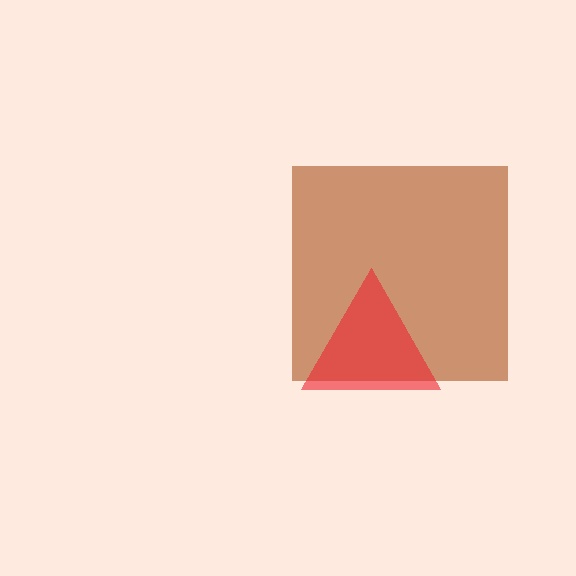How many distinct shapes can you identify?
There are 2 distinct shapes: a brown square, a red triangle.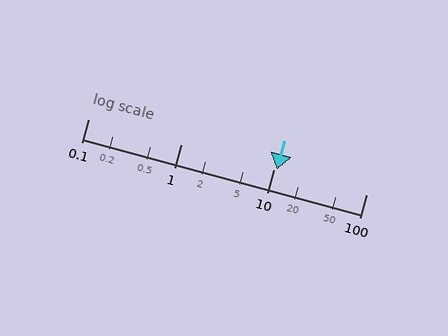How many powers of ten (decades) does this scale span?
The scale spans 3 decades, from 0.1 to 100.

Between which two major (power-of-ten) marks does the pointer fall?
The pointer is between 10 and 100.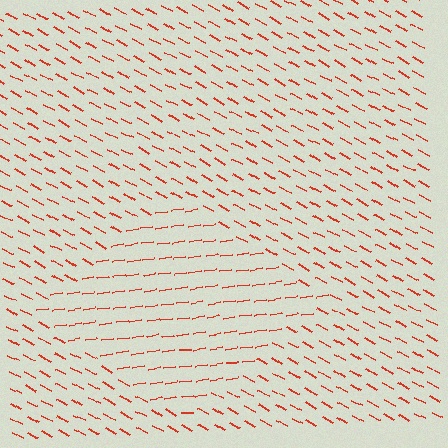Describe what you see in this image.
The image is filled with small red line segments. A diamond region in the image has lines oriented differently from the surrounding lines, creating a visible texture boundary.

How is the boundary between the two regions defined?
The boundary is defined purely by a change in line orientation (approximately 37 degrees difference). All lines are the same color and thickness.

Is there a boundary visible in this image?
Yes, there is a texture boundary formed by a change in line orientation.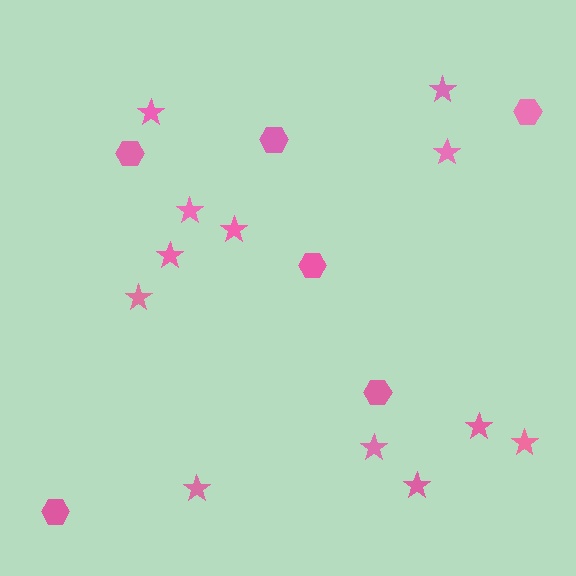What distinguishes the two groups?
There are 2 groups: one group of hexagons (6) and one group of stars (12).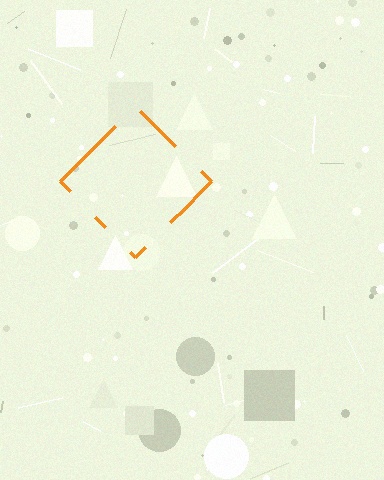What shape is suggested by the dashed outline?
The dashed outline suggests a diamond.